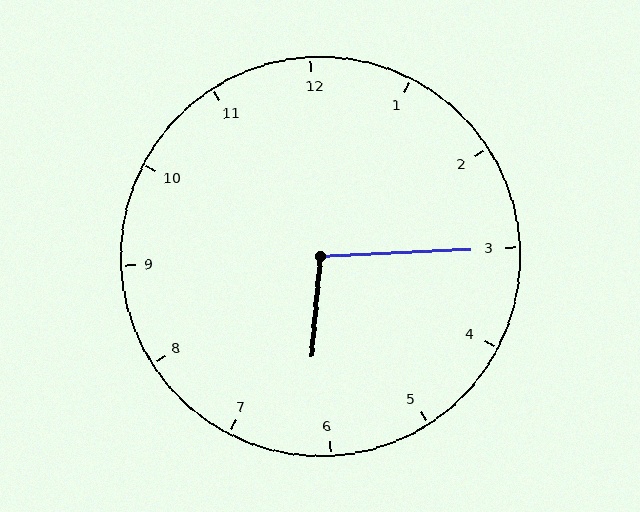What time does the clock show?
6:15.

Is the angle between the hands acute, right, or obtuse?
It is obtuse.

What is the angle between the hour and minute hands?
Approximately 98 degrees.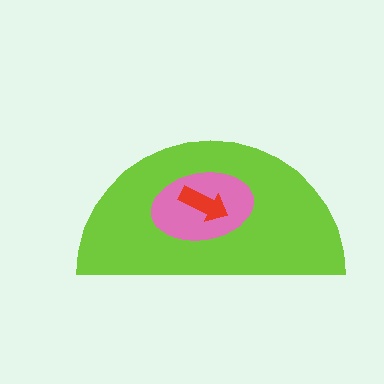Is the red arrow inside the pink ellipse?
Yes.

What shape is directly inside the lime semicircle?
The pink ellipse.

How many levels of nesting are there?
3.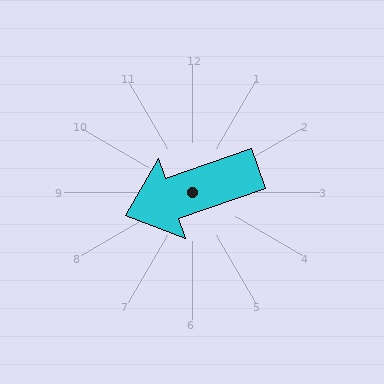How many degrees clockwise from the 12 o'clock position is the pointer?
Approximately 251 degrees.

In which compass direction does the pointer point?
West.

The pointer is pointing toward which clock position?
Roughly 8 o'clock.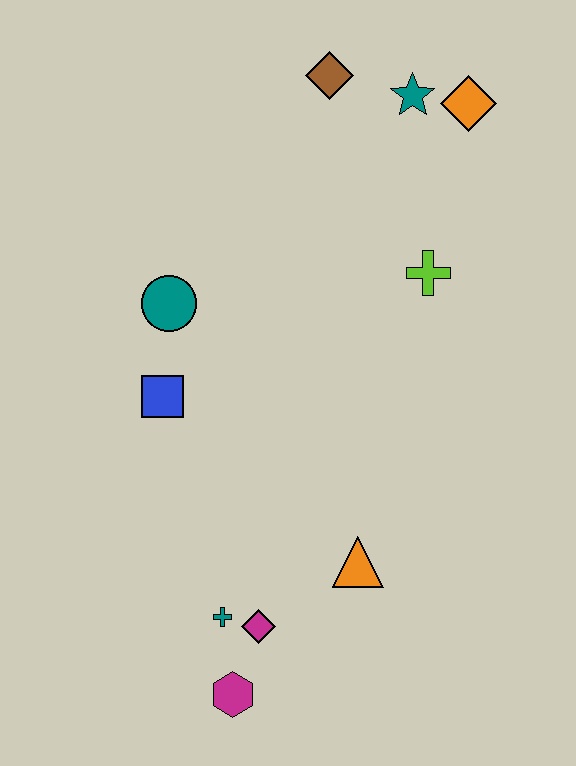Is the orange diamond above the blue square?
Yes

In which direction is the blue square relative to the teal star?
The blue square is below the teal star.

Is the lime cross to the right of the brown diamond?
Yes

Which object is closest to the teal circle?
The blue square is closest to the teal circle.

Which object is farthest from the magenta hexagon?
The orange diamond is farthest from the magenta hexagon.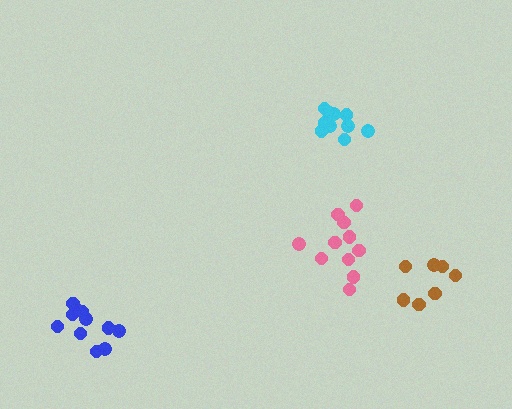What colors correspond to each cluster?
The clusters are colored: brown, cyan, pink, blue.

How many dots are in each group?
Group 1: 7 dots, Group 2: 10 dots, Group 3: 11 dots, Group 4: 11 dots (39 total).